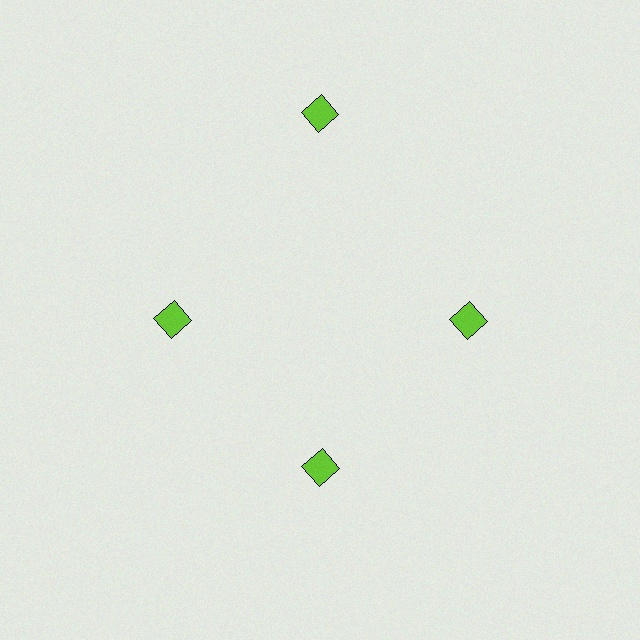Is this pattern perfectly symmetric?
No. The 4 lime diamonds are arranged in a ring, but one element near the 12 o'clock position is pushed outward from the center, breaking the 4-fold rotational symmetry.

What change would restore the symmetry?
The symmetry would be restored by moving it inward, back onto the ring so that all 4 diamonds sit at equal angles and equal distance from the center.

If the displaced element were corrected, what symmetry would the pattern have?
It would have 4-fold rotational symmetry — the pattern would map onto itself every 90 degrees.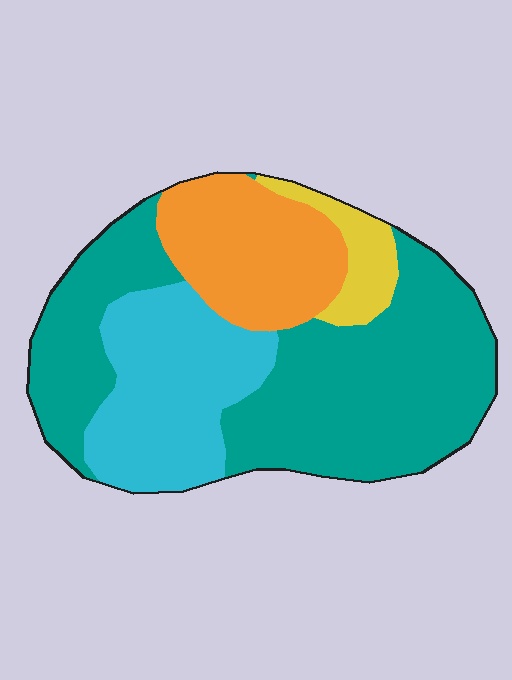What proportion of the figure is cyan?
Cyan takes up about one quarter (1/4) of the figure.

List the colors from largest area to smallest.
From largest to smallest: teal, cyan, orange, yellow.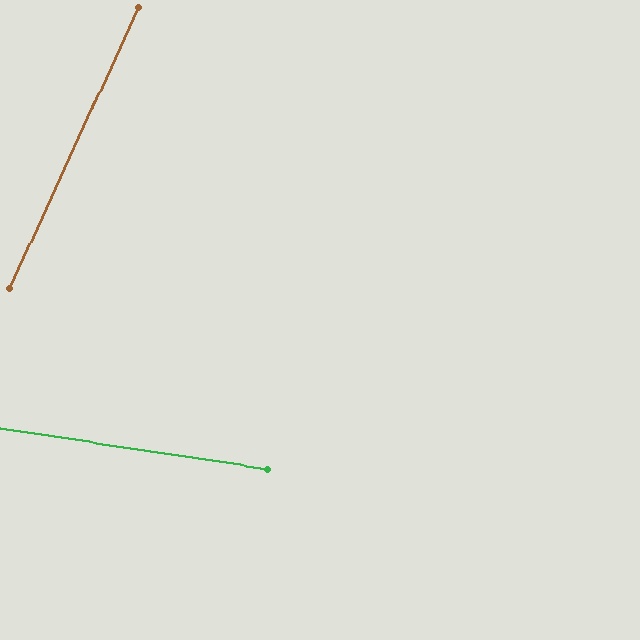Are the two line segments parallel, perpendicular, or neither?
Neither parallel nor perpendicular — they differ by about 74°.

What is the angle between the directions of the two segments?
Approximately 74 degrees.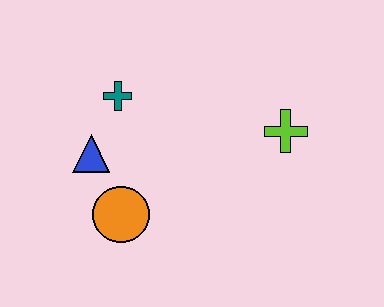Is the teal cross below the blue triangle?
No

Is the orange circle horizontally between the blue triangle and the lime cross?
Yes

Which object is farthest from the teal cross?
The lime cross is farthest from the teal cross.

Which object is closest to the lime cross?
The teal cross is closest to the lime cross.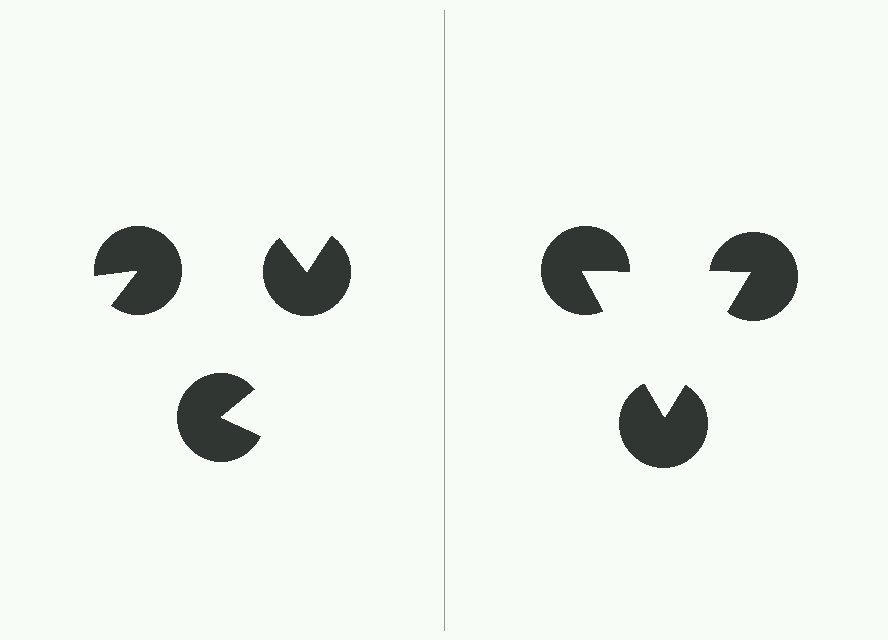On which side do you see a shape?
An illusory triangle appears on the right side. On the left side the wedge cuts are rotated, so no coherent shape forms.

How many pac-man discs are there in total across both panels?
6 — 3 on each side.